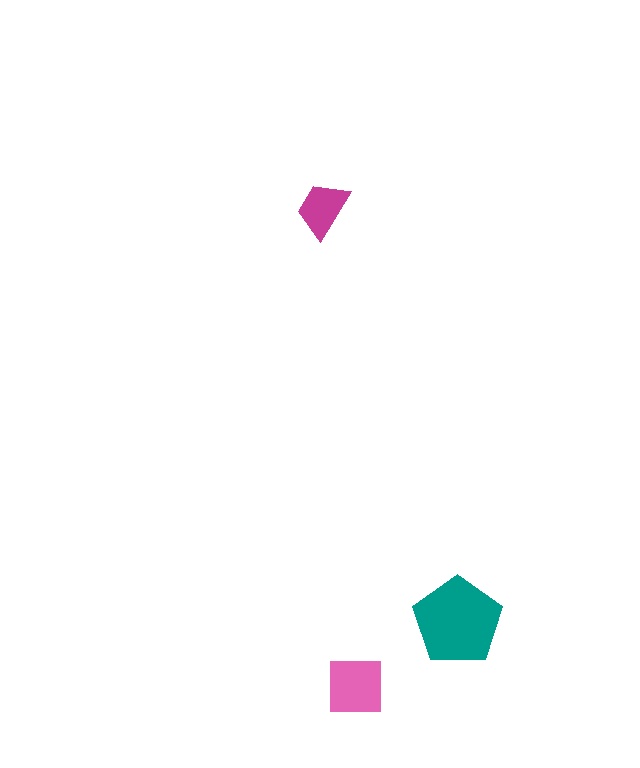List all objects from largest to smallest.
The teal pentagon, the pink square, the magenta trapezoid.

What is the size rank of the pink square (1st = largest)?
2nd.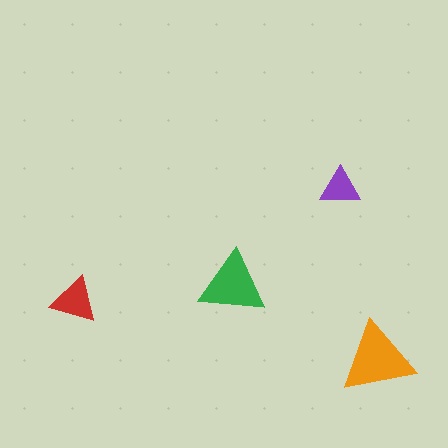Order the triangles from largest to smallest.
the orange one, the green one, the red one, the purple one.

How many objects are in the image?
There are 4 objects in the image.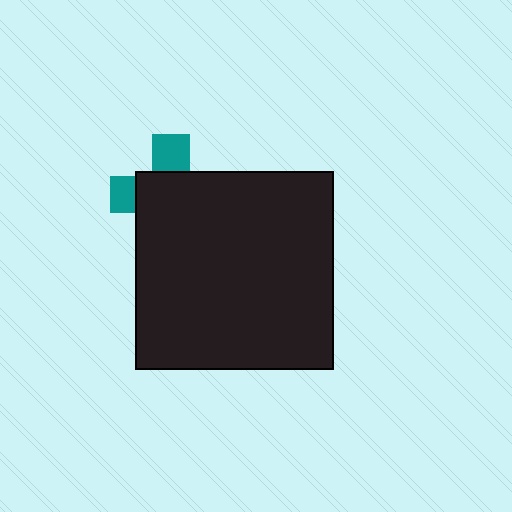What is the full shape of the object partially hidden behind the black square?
The partially hidden object is a teal cross.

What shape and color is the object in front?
The object in front is a black square.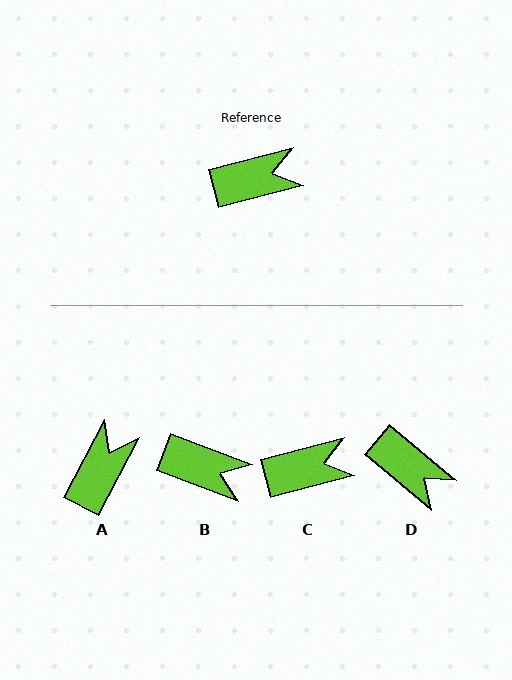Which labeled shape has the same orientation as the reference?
C.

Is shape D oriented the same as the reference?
No, it is off by about 54 degrees.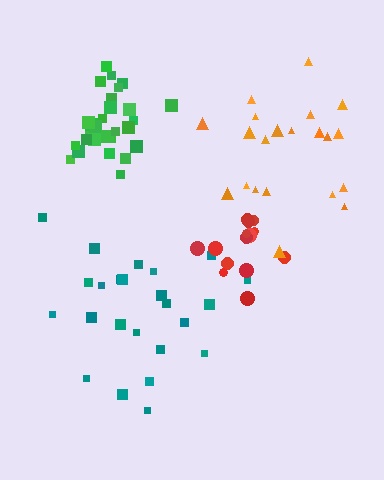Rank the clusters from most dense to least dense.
red, green, orange, teal.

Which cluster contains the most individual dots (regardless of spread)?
Green (28).